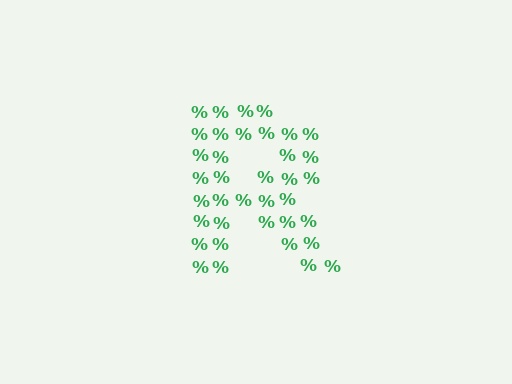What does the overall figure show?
The overall figure shows the letter R.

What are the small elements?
The small elements are percent signs.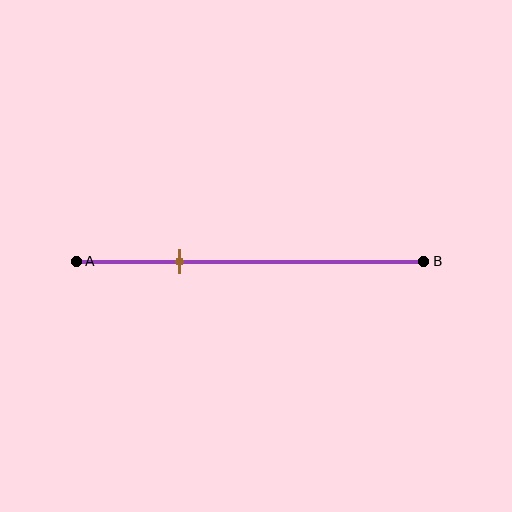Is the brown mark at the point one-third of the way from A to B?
No, the mark is at about 30% from A, not at the 33% one-third point.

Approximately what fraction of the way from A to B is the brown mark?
The brown mark is approximately 30% of the way from A to B.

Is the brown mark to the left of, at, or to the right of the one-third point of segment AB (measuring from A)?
The brown mark is to the left of the one-third point of segment AB.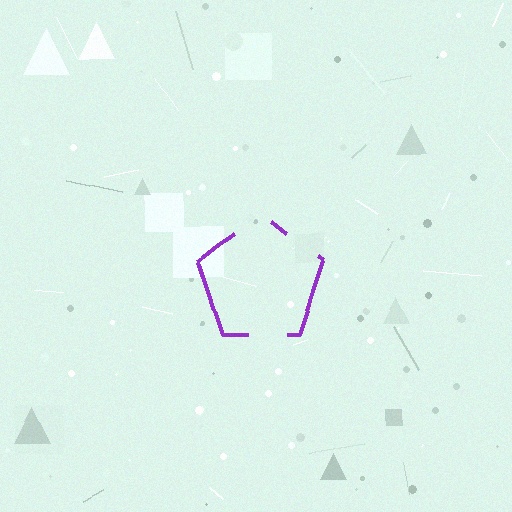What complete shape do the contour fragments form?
The contour fragments form a pentagon.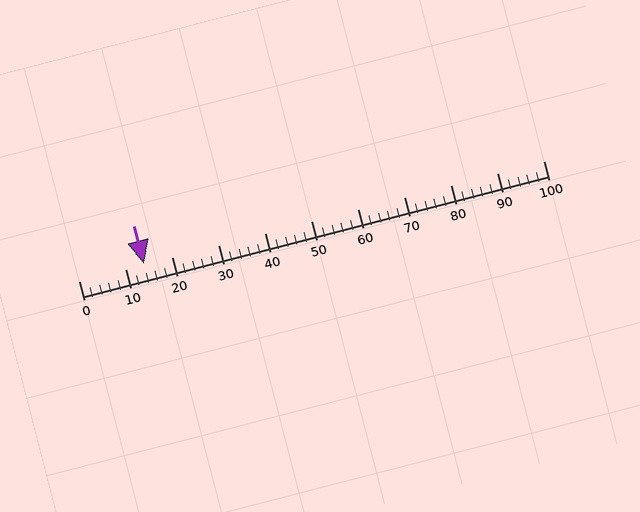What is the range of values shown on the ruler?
The ruler shows values from 0 to 100.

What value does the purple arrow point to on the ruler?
The purple arrow points to approximately 14.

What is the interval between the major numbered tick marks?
The major tick marks are spaced 10 units apart.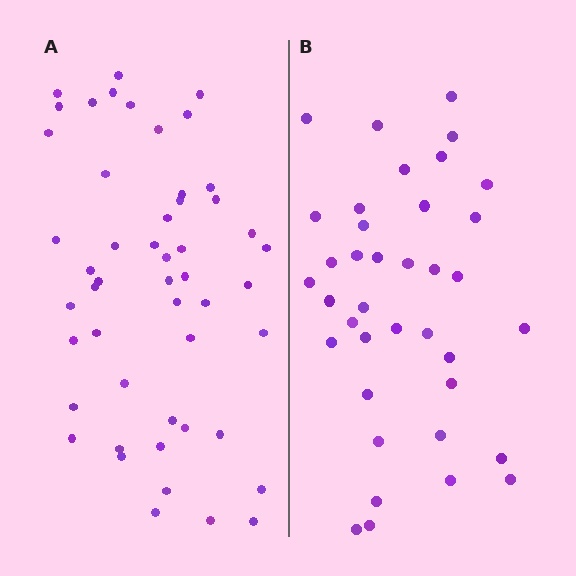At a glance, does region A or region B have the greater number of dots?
Region A (the left region) has more dots.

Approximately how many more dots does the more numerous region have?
Region A has roughly 12 or so more dots than region B.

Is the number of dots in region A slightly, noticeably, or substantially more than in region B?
Region A has noticeably more, but not dramatically so. The ratio is roughly 1.3 to 1.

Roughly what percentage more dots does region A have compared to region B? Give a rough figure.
About 30% more.